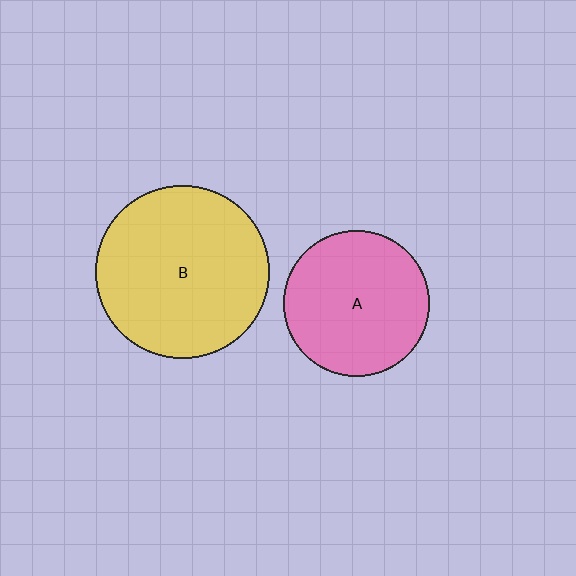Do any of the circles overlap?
No, none of the circles overlap.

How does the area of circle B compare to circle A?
Approximately 1.4 times.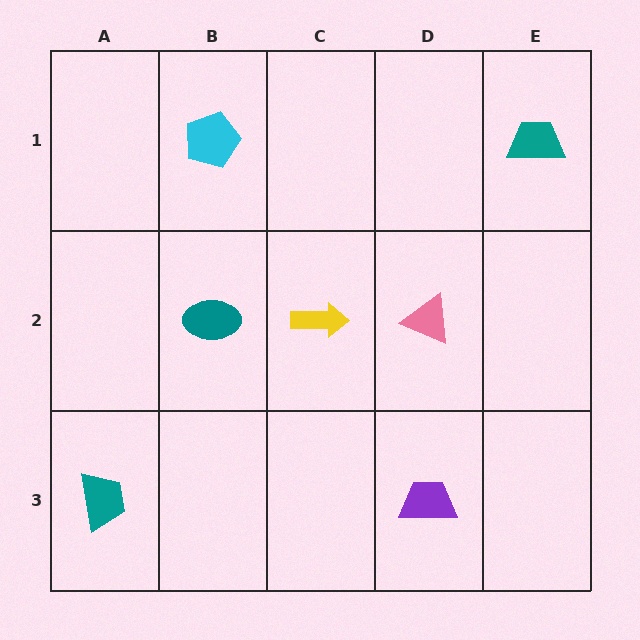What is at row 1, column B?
A cyan pentagon.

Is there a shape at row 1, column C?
No, that cell is empty.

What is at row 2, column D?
A pink triangle.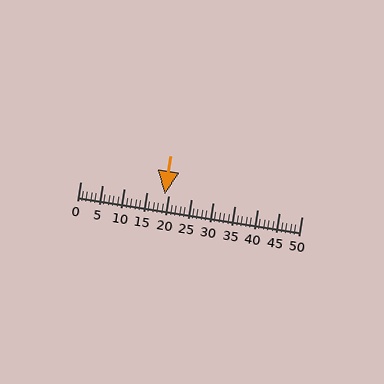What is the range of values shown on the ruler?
The ruler shows values from 0 to 50.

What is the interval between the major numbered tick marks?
The major tick marks are spaced 5 units apart.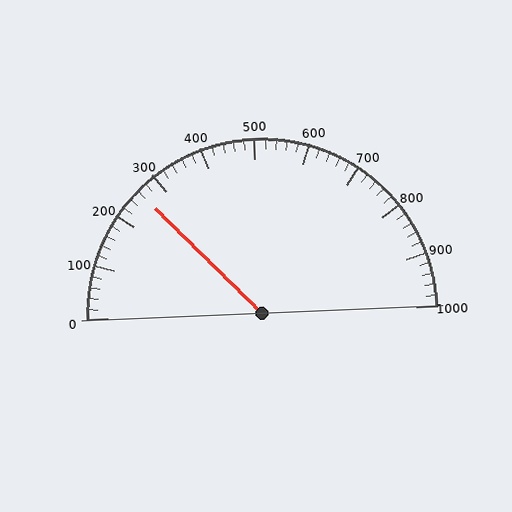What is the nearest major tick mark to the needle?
The nearest major tick mark is 300.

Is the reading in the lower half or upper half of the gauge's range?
The reading is in the lower half of the range (0 to 1000).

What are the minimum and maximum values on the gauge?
The gauge ranges from 0 to 1000.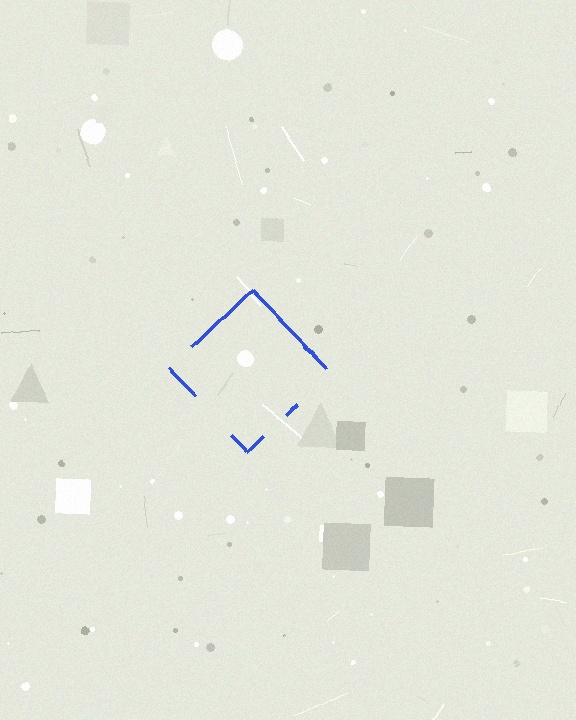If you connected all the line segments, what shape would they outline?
They would outline a diamond.